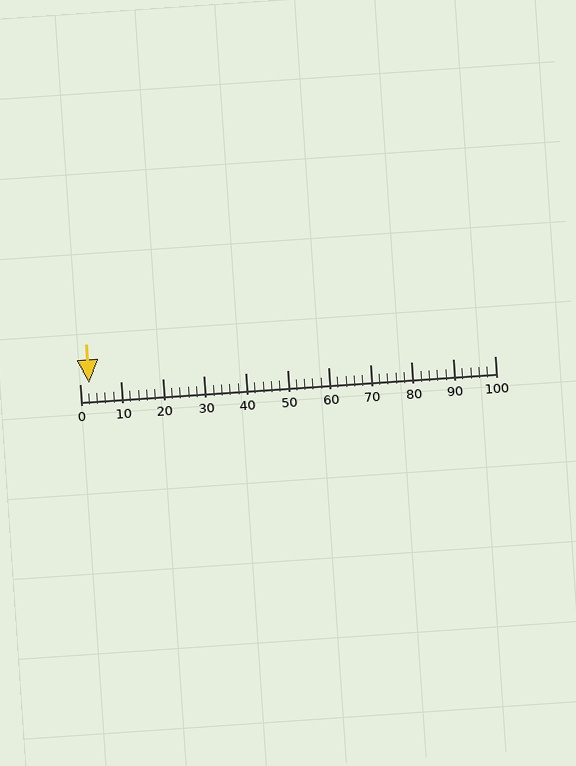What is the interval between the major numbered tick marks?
The major tick marks are spaced 10 units apart.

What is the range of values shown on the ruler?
The ruler shows values from 0 to 100.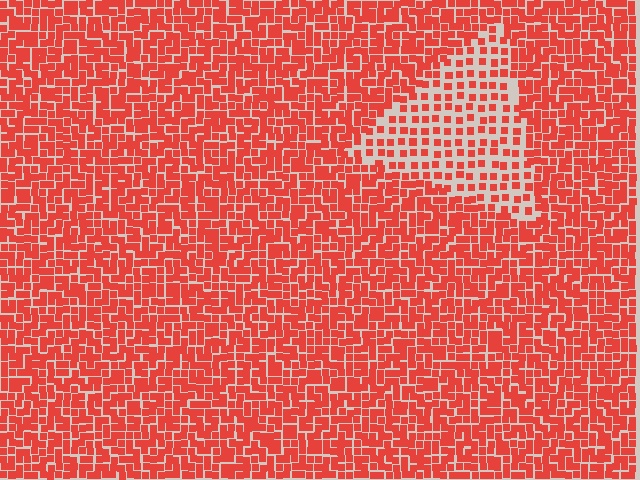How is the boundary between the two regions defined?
The boundary is defined by a change in element density (approximately 2.1x ratio). All elements are the same color, size, and shape.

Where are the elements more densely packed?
The elements are more densely packed outside the triangle boundary.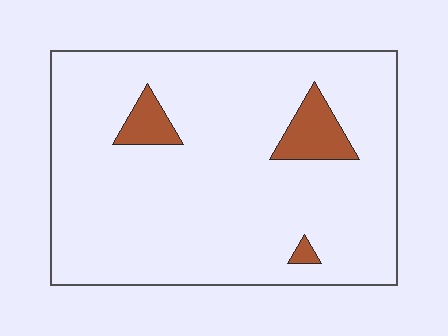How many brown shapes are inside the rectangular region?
3.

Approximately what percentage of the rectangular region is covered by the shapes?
Approximately 10%.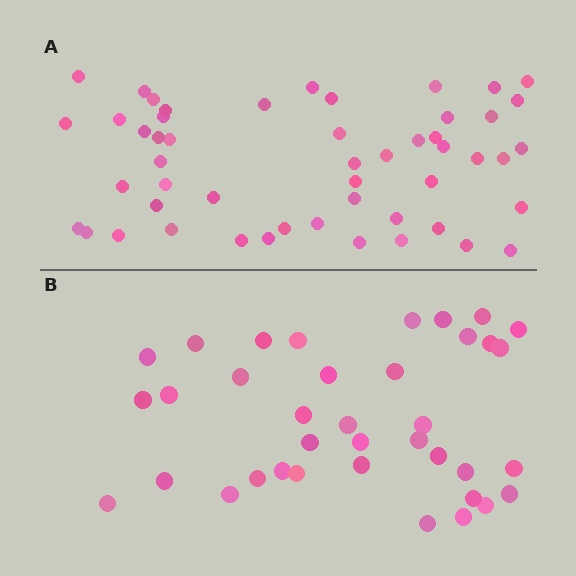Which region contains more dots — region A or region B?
Region A (the top region) has more dots.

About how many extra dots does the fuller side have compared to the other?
Region A has approximately 15 more dots than region B.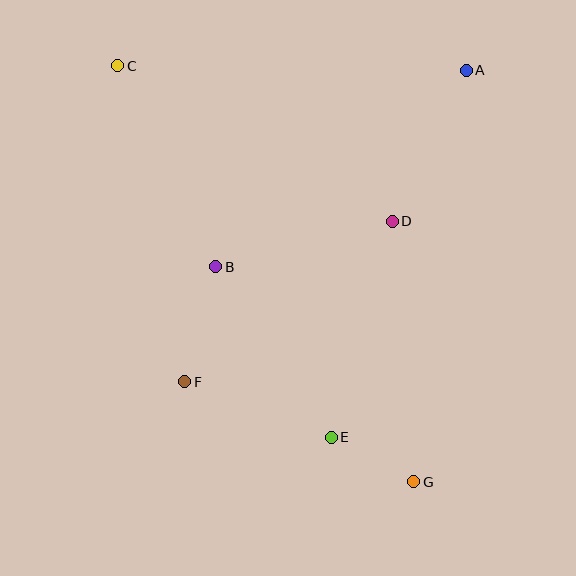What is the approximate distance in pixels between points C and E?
The distance between C and E is approximately 429 pixels.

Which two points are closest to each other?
Points E and G are closest to each other.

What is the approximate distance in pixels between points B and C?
The distance between B and C is approximately 224 pixels.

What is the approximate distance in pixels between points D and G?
The distance between D and G is approximately 261 pixels.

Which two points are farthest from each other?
Points C and G are farthest from each other.